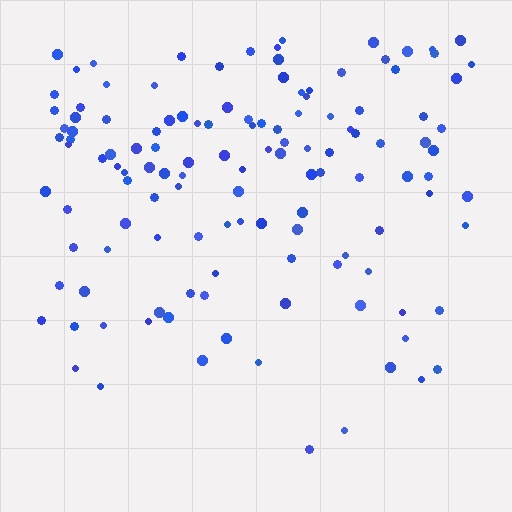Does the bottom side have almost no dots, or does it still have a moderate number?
Still a moderate number, just noticeably fewer than the top.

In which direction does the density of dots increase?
From bottom to top, with the top side densest.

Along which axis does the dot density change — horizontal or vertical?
Vertical.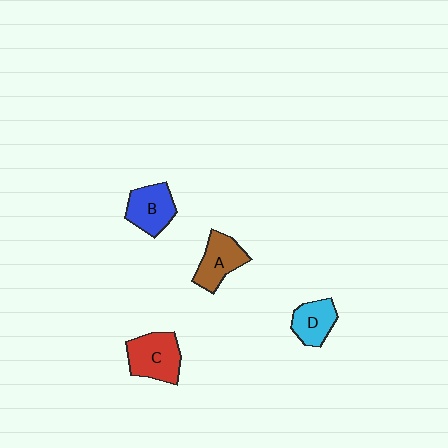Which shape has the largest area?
Shape C (red).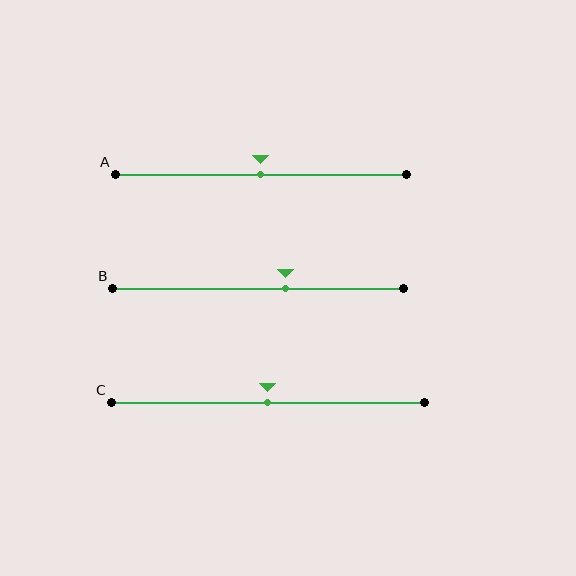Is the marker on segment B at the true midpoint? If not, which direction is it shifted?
No, the marker on segment B is shifted to the right by about 9% of the segment length.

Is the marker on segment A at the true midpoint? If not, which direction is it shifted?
Yes, the marker on segment A is at the true midpoint.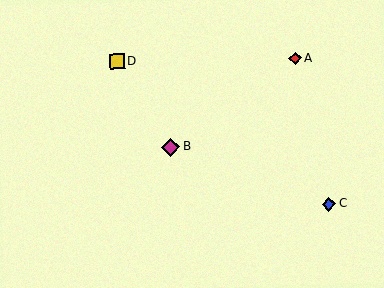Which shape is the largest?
The magenta diamond (labeled B) is the largest.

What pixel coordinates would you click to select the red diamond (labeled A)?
Click at (295, 58) to select the red diamond A.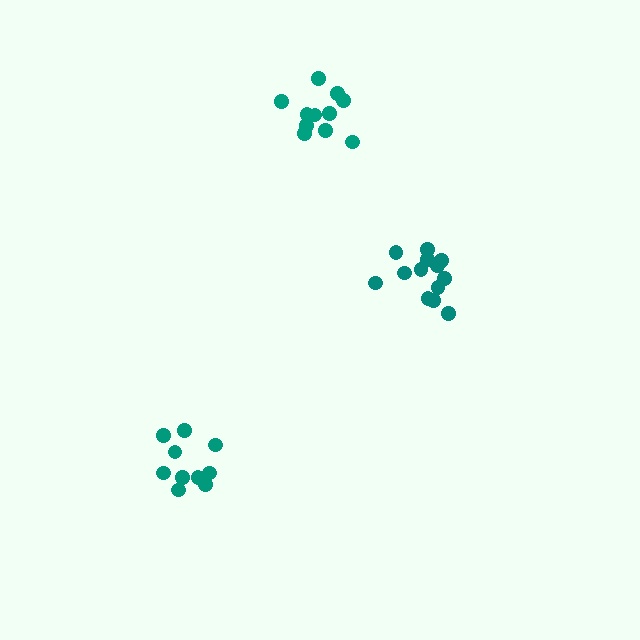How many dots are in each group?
Group 1: 14 dots, Group 2: 11 dots, Group 3: 10 dots (35 total).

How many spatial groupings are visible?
There are 3 spatial groupings.